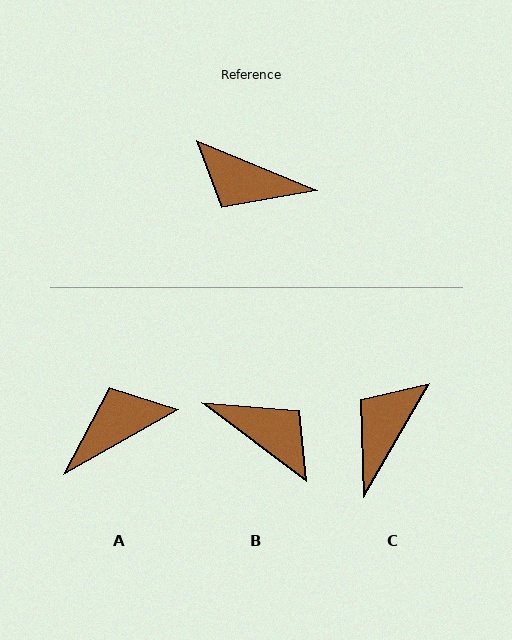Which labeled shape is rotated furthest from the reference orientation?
B, about 165 degrees away.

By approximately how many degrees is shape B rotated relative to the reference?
Approximately 165 degrees counter-clockwise.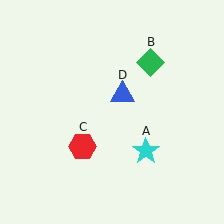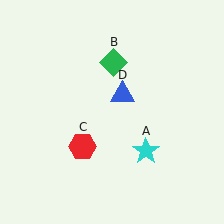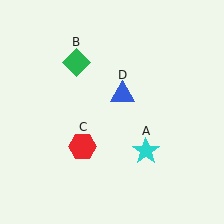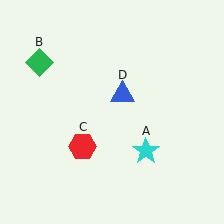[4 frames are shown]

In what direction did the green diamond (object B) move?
The green diamond (object B) moved left.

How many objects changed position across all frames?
1 object changed position: green diamond (object B).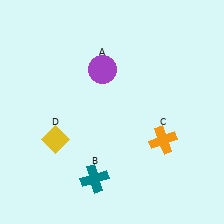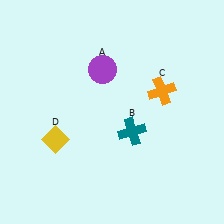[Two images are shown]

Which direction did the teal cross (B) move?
The teal cross (B) moved up.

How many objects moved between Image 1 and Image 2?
2 objects moved between the two images.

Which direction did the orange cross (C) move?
The orange cross (C) moved up.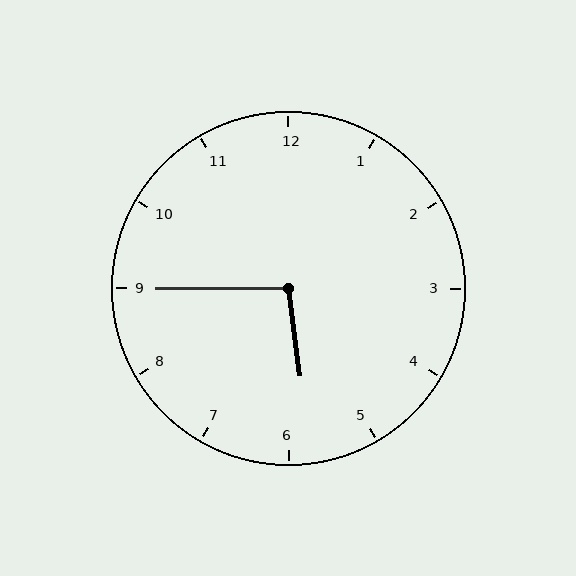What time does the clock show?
5:45.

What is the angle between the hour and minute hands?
Approximately 98 degrees.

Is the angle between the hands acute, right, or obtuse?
It is obtuse.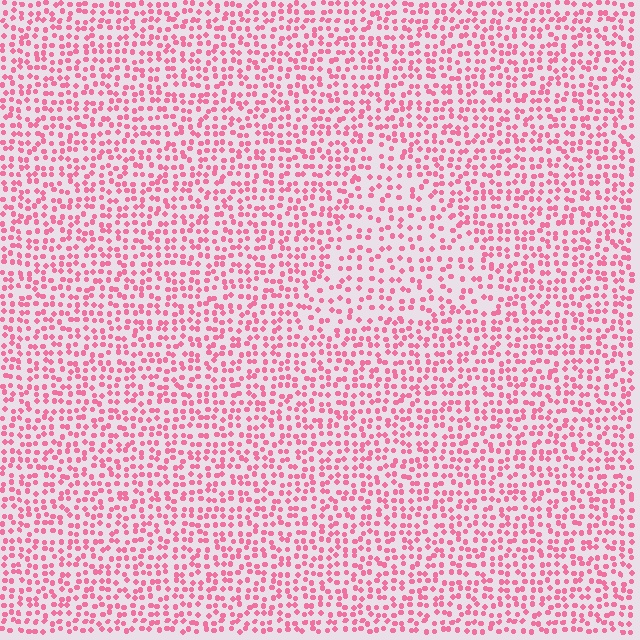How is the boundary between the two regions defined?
The boundary is defined by a change in element density (approximately 1.6x ratio). All elements are the same color, size, and shape.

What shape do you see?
I see a triangle.